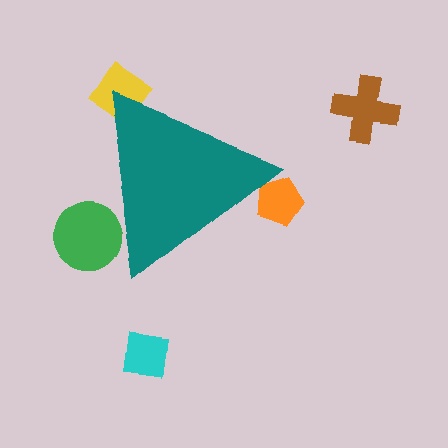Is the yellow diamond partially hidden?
Yes, the yellow diamond is partially hidden behind the teal triangle.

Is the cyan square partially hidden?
No, the cyan square is fully visible.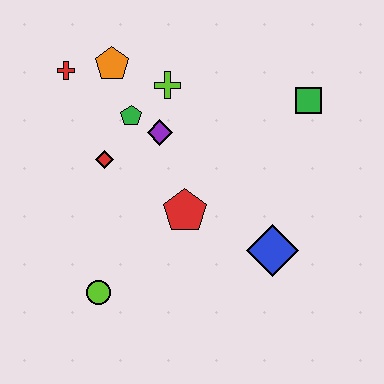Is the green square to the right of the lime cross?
Yes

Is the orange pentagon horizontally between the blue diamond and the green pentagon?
No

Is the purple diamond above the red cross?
No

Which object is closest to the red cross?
The orange pentagon is closest to the red cross.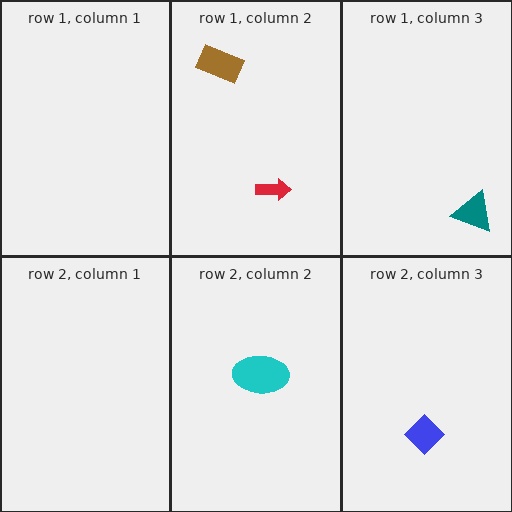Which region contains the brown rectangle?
The row 1, column 2 region.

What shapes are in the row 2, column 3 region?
The blue diamond.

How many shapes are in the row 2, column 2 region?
1.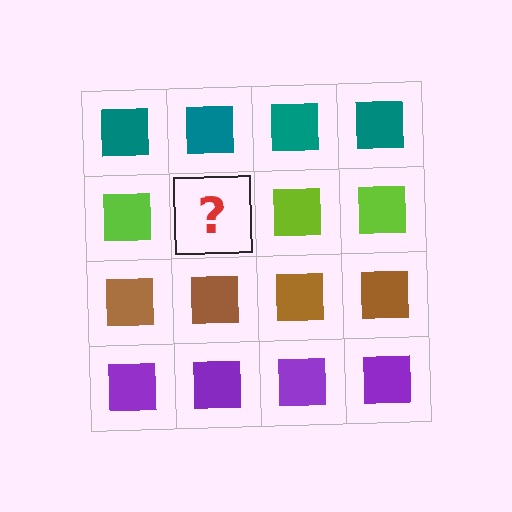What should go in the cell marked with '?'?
The missing cell should contain a lime square.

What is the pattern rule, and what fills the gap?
The rule is that each row has a consistent color. The gap should be filled with a lime square.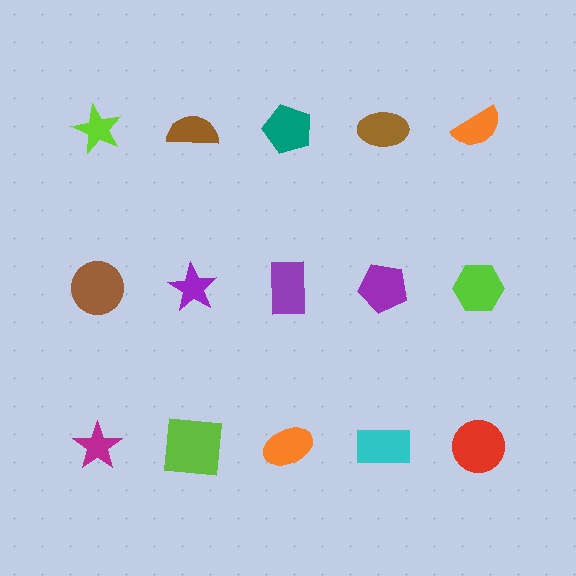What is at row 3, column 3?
An orange ellipse.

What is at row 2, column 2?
A purple star.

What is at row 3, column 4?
A cyan rectangle.